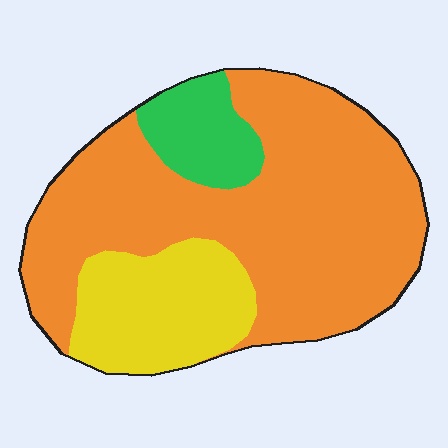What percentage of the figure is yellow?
Yellow covers roughly 20% of the figure.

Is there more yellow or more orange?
Orange.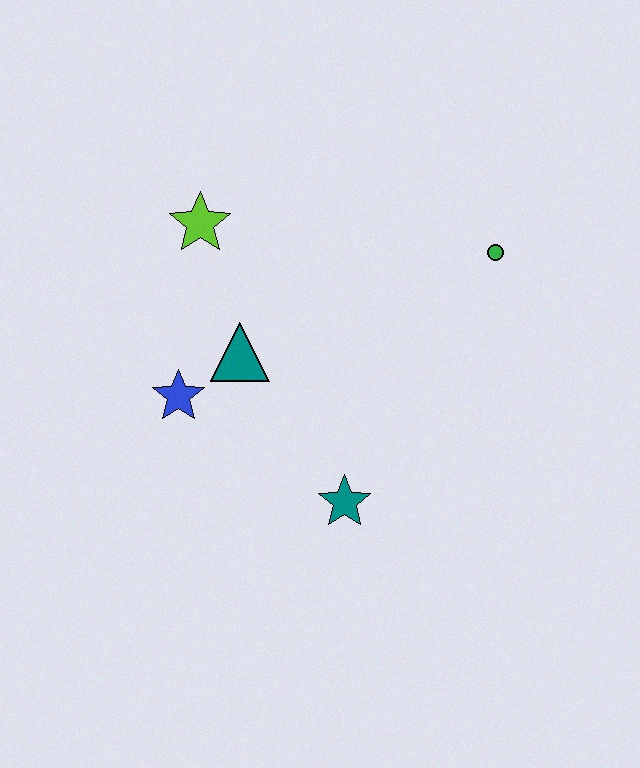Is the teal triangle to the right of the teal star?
No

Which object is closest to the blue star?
The teal triangle is closest to the blue star.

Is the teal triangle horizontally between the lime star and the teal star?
Yes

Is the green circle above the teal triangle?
Yes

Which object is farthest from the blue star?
The green circle is farthest from the blue star.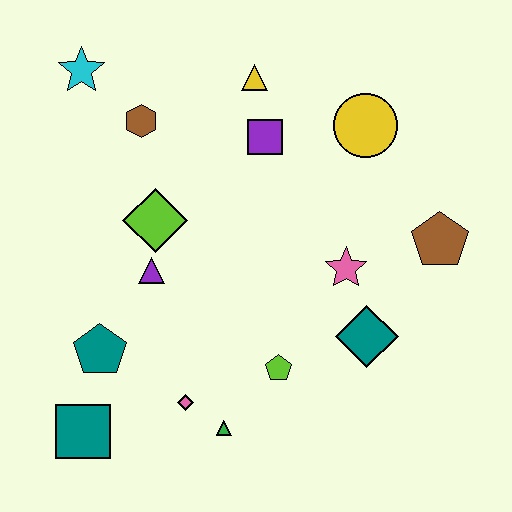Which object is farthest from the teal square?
The yellow circle is farthest from the teal square.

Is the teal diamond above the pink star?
No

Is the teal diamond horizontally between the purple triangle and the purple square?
No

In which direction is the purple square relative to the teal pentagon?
The purple square is above the teal pentagon.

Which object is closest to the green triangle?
The pink diamond is closest to the green triangle.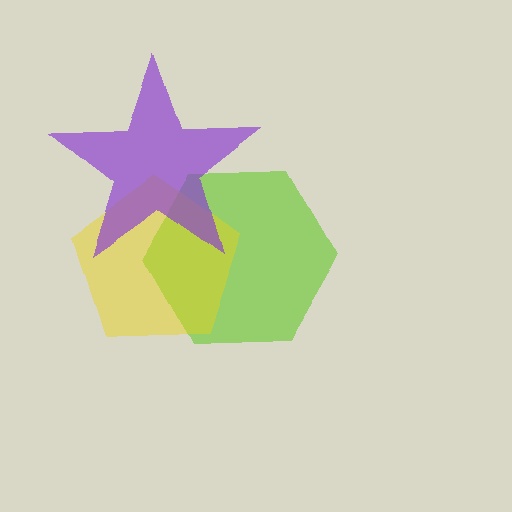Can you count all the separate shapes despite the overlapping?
Yes, there are 3 separate shapes.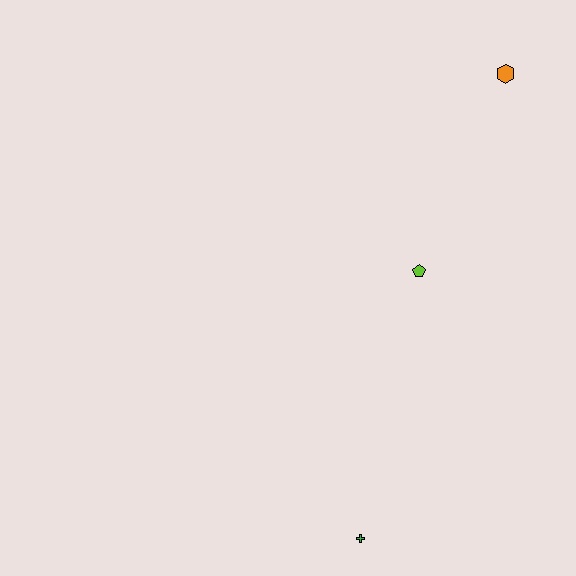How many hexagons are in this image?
There is 1 hexagon.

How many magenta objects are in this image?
There are no magenta objects.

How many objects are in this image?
There are 3 objects.